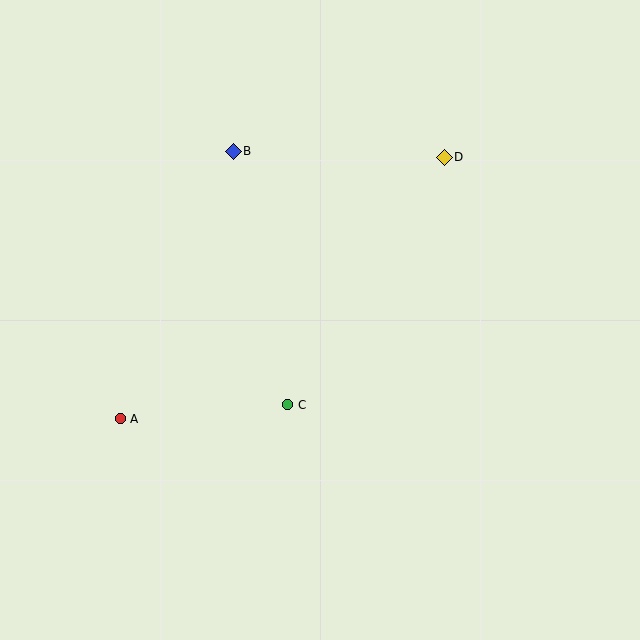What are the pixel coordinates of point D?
Point D is at (444, 157).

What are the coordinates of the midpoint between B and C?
The midpoint between B and C is at (261, 278).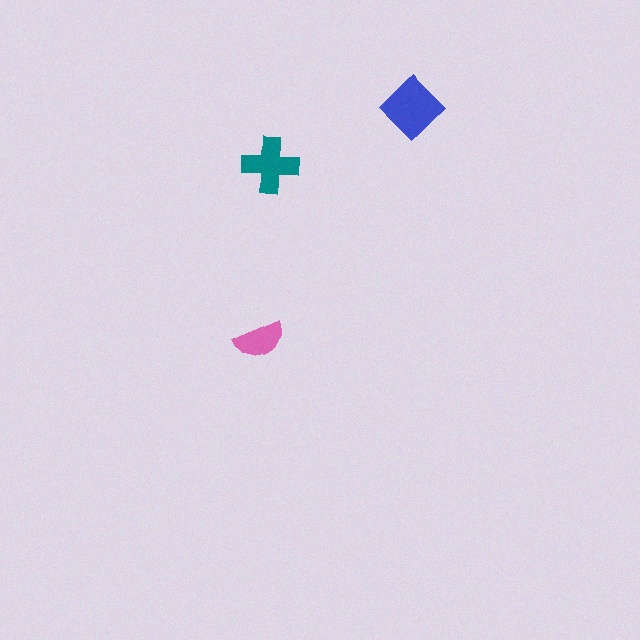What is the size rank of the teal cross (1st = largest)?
2nd.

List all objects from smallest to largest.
The pink semicircle, the teal cross, the blue diamond.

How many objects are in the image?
There are 3 objects in the image.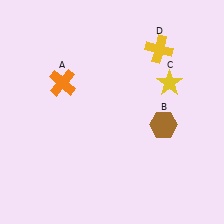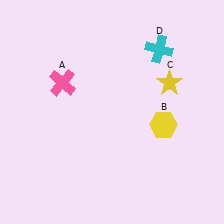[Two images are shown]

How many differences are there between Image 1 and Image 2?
There are 3 differences between the two images.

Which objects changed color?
A changed from orange to pink. B changed from brown to yellow. D changed from yellow to cyan.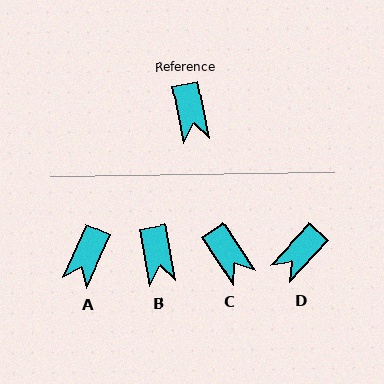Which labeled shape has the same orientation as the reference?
B.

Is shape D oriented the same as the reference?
No, it is off by about 53 degrees.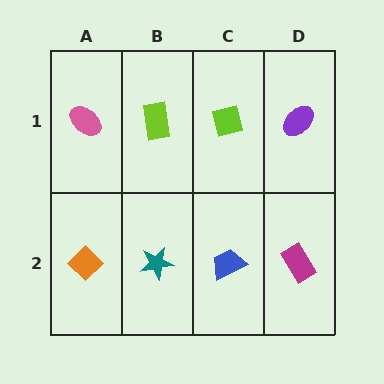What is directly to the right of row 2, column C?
A magenta rectangle.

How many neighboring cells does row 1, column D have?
2.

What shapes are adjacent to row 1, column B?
A teal star (row 2, column B), a pink ellipse (row 1, column A), a lime square (row 1, column C).